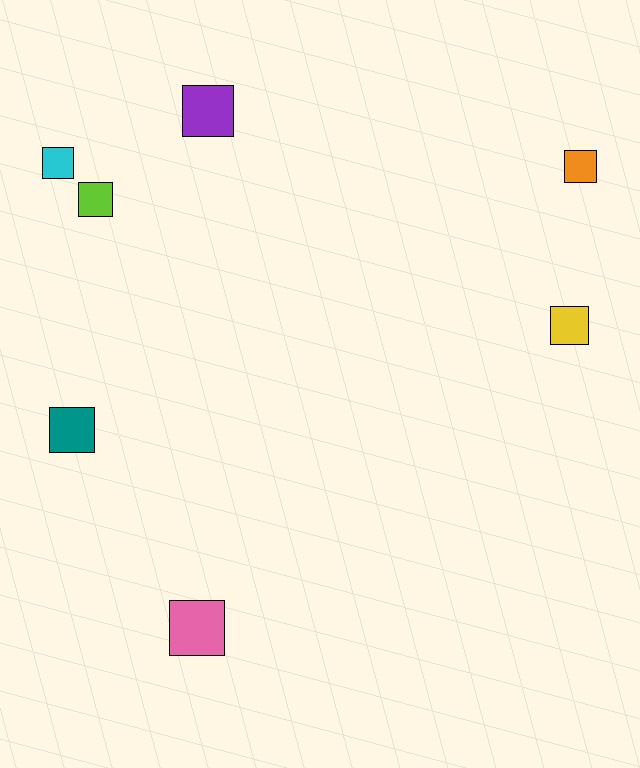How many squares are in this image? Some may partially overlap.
There are 7 squares.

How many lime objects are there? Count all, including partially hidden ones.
There is 1 lime object.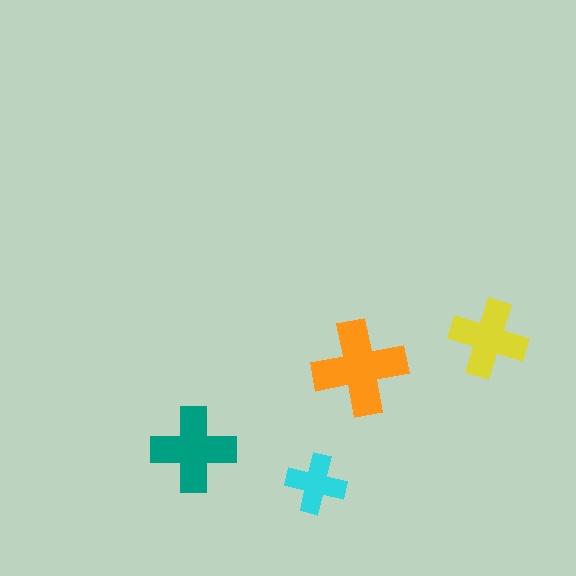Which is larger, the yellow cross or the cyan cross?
The yellow one.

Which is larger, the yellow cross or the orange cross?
The orange one.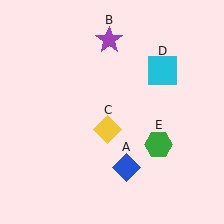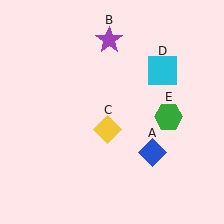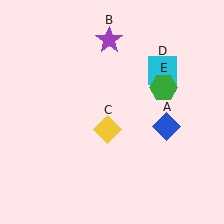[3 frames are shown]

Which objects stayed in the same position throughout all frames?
Purple star (object B) and yellow diamond (object C) and cyan square (object D) remained stationary.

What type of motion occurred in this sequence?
The blue diamond (object A), green hexagon (object E) rotated counterclockwise around the center of the scene.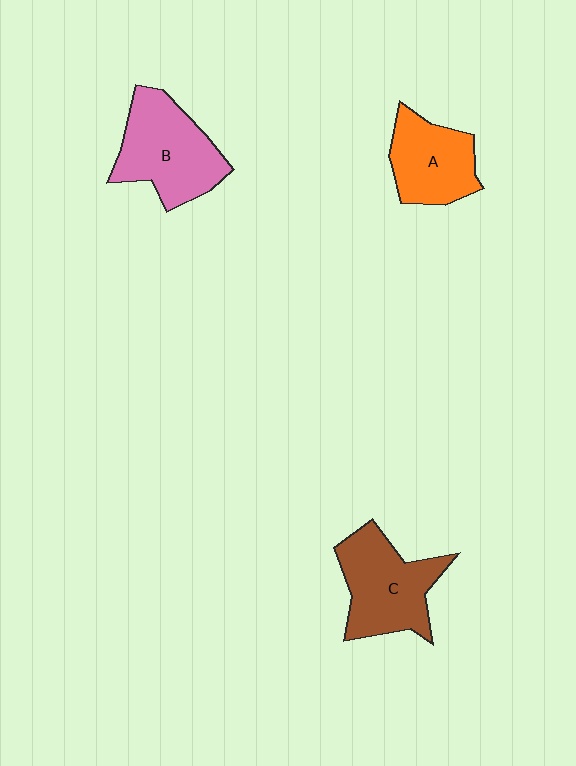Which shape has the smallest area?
Shape A (orange).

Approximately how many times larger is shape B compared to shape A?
Approximately 1.3 times.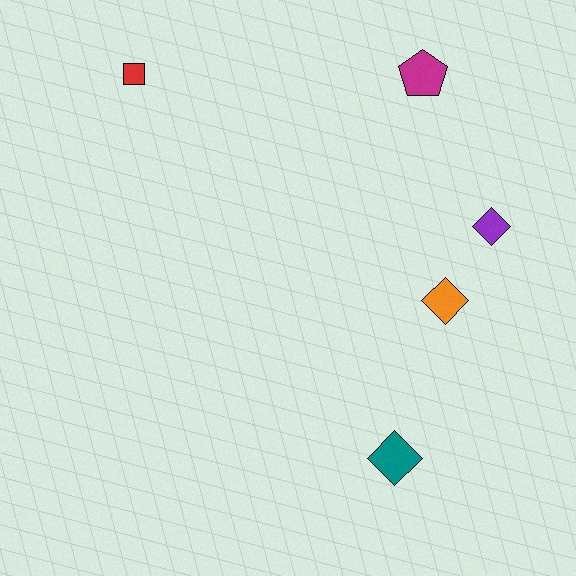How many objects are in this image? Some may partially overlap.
There are 5 objects.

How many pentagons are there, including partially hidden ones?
There is 1 pentagon.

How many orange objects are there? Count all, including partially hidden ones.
There is 1 orange object.